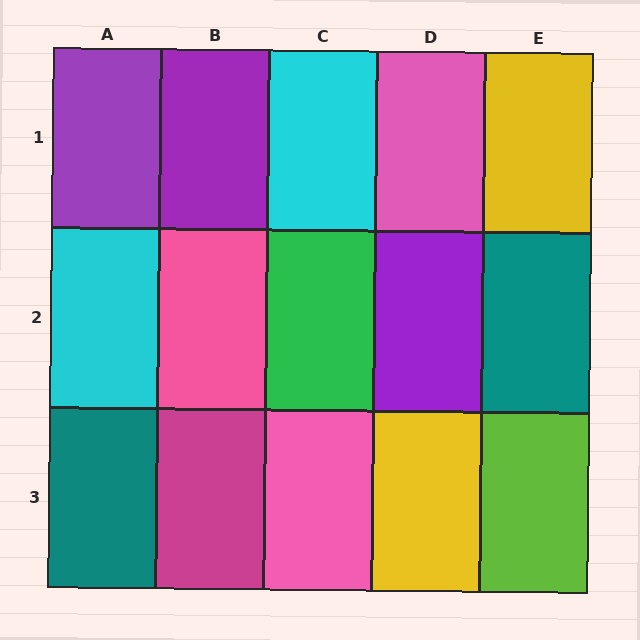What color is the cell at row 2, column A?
Cyan.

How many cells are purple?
3 cells are purple.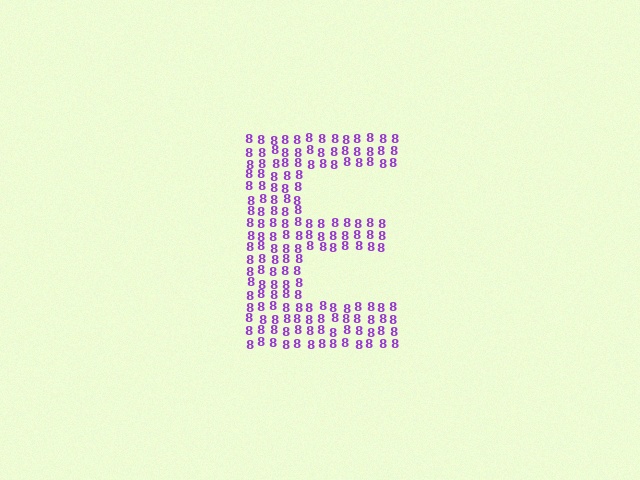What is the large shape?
The large shape is the letter E.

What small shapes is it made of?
It is made of small digit 8's.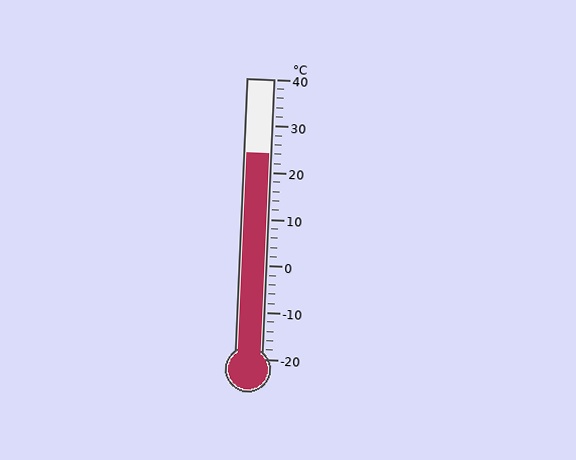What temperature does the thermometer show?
The thermometer shows approximately 24°C.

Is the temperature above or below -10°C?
The temperature is above -10°C.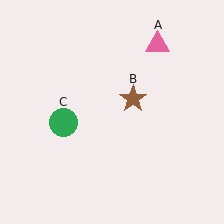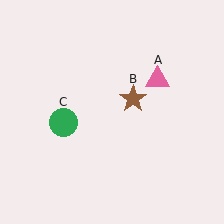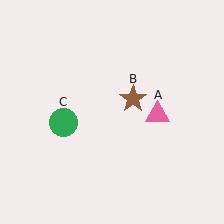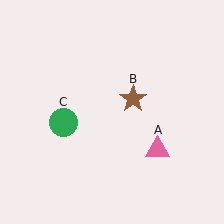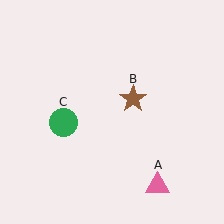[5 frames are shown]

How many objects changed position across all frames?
1 object changed position: pink triangle (object A).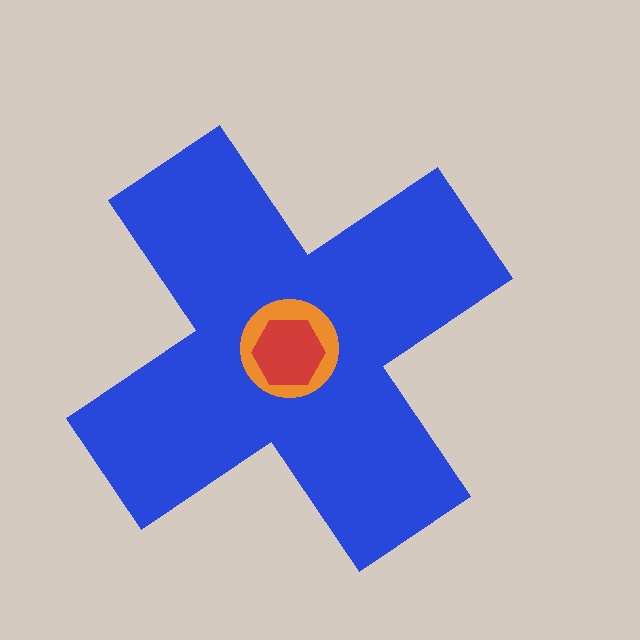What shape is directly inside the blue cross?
The orange circle.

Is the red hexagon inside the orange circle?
Yes.